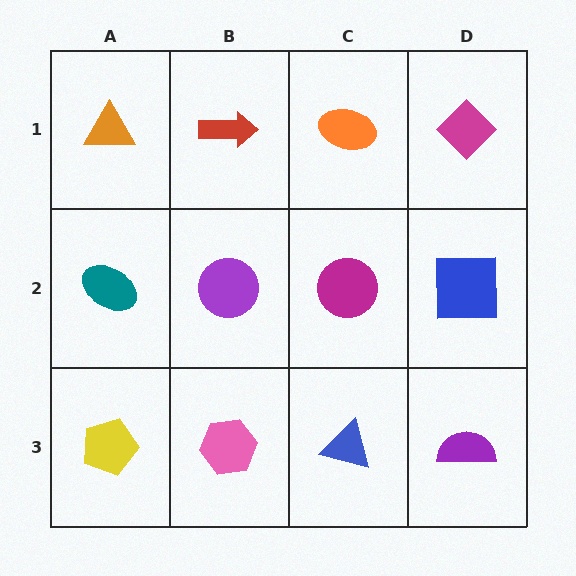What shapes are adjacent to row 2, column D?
A magenta diamond (row 1, column D), a purple semicircle (row 3, column D), a magenta circle (row 2, column C).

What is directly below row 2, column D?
A purple semicircle.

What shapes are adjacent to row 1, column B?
A purple circle (row 2, column B), an orange triangle (row 1, column A), an orange ellipse (row 1, column C).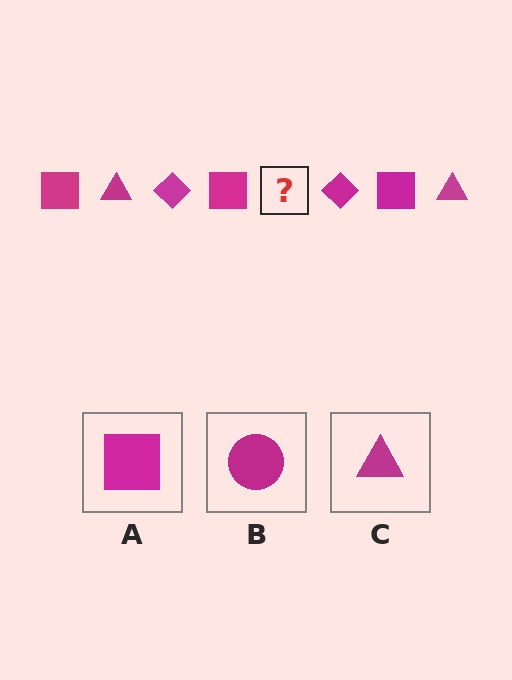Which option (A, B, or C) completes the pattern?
C.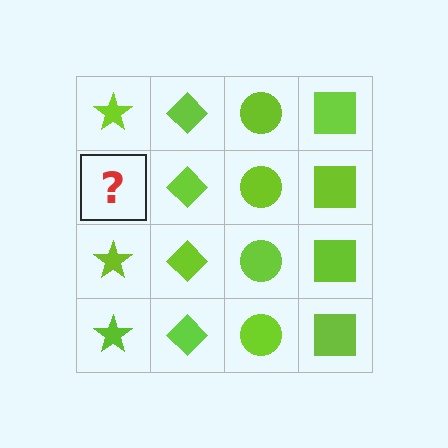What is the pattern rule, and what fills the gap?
The rule is that each column has a consistent shape. The gap should be filled with a lime star.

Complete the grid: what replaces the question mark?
The question mark should be replaced with a lime star.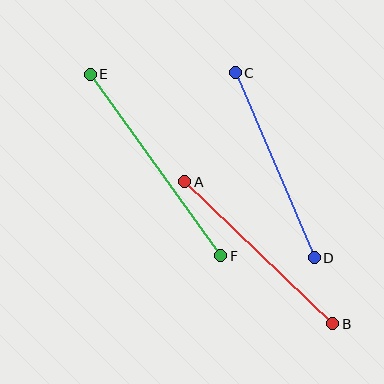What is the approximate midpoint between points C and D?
The midpoint is at approximately (275, 165) pixels.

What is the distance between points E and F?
The distance is approximately 224 pixels.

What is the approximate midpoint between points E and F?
The midpoint is at approximately (155, 165) pixels.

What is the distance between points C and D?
The distance is approximately 201 pixels.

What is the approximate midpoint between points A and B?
The midpoint is at approximately (259, 253) pixels.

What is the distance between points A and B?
The distance is approximately 205 pixels.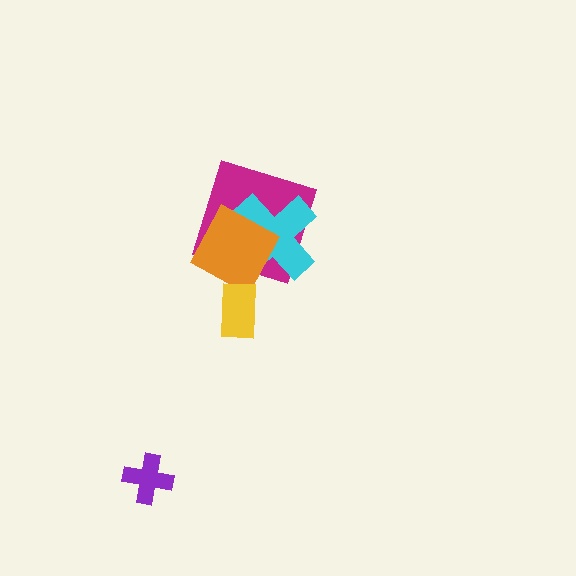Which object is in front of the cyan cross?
The orange square is in front of the cyan cross.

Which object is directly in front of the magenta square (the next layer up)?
The cyan cross is directly in front of the magenta square.